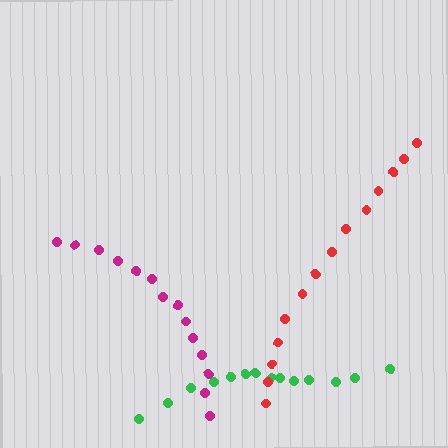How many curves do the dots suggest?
There are 3 distinct paths.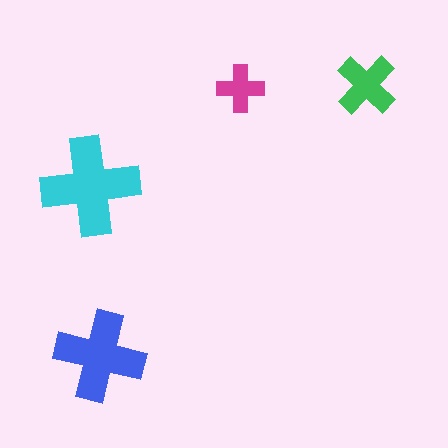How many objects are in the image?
There are 4 objects in the image.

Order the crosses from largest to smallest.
the cyan one, the blue one, the green one, the magenta one.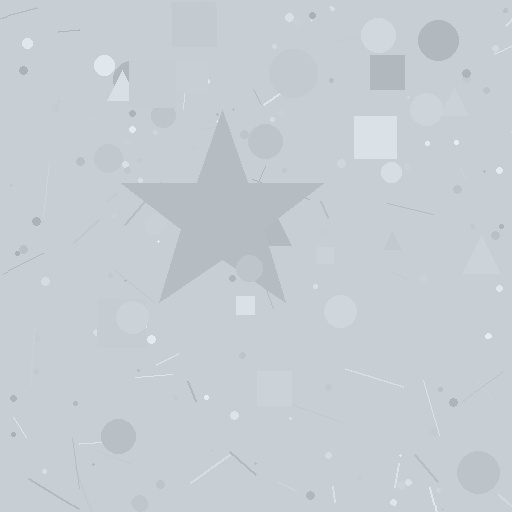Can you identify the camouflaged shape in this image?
The camouflaged shape is a star.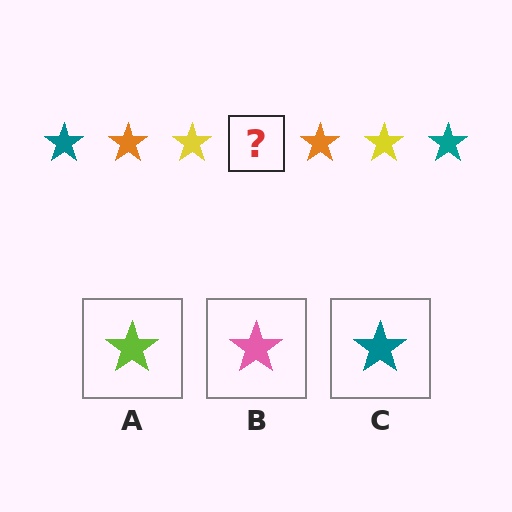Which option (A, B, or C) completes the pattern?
C.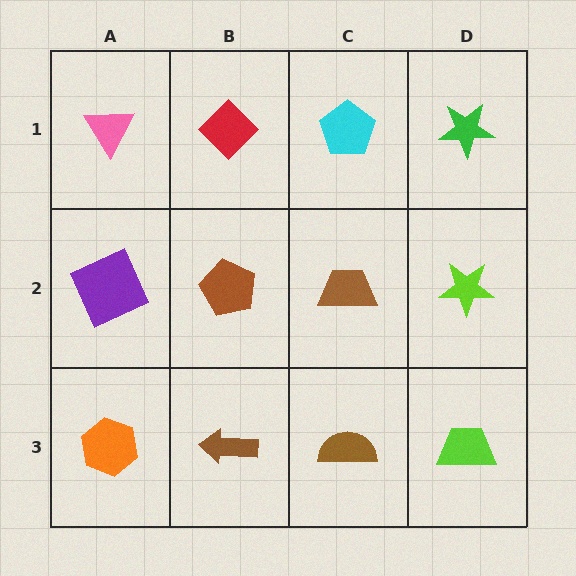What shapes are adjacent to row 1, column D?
A lime star (row 2, column D), a cyan pentagon (row 1, column C).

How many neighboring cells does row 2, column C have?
4.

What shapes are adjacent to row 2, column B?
A red diamond (row 1, column B), a brown arrow (row 3, column B), a purple square (row 2, column A), a brown trapezoid (row 2, column C).